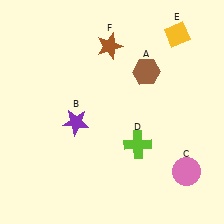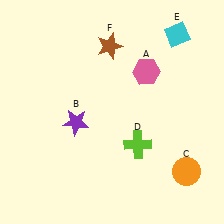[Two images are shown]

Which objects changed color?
A changed from brown to pink. C changed from pink to orange. E changed from yellow to cyan.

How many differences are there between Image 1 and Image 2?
There are 3 differences between the two images.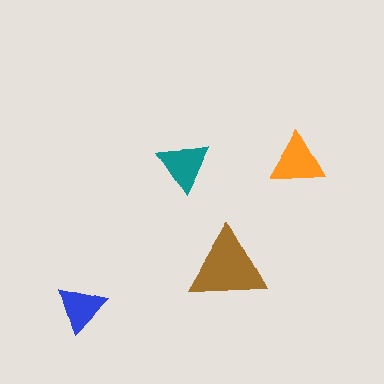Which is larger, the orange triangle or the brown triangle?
The brown one.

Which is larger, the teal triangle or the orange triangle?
The orange one.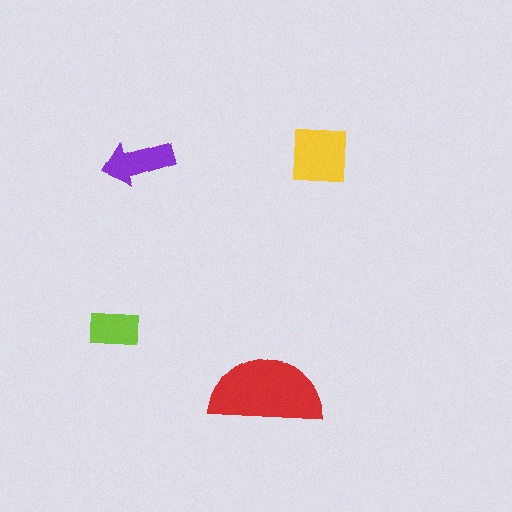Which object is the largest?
The red semicircle.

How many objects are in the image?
There are 4 objects in the image.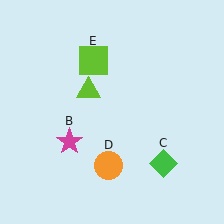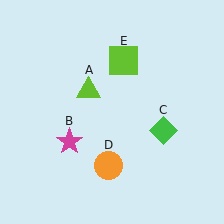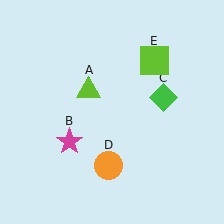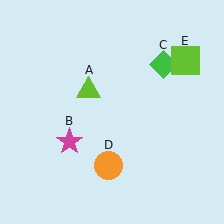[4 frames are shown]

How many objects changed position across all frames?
2 objects changed position: green diamond (object C), lime square (object E).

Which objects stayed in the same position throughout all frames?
Lime triangle (object A) and magenta star (object B) and orange circle (object D) remained stationary.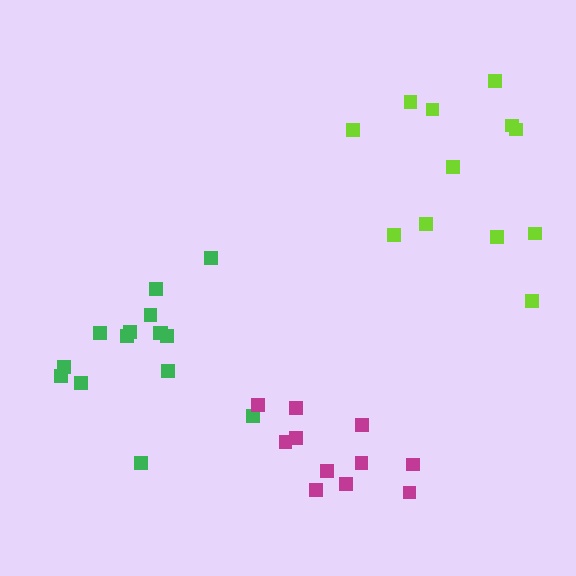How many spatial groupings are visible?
There are 3 spatial groupings.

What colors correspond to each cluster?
The clusters are colored: green, magenta, lime.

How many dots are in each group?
Group 1: 15 dots, Group 2: 11 dots, Group 3: 12 dots (38 total).